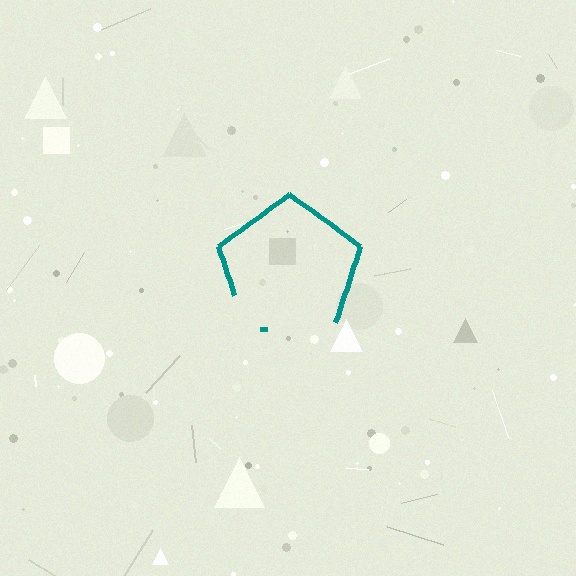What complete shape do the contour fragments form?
The contour fragments form a pentagon.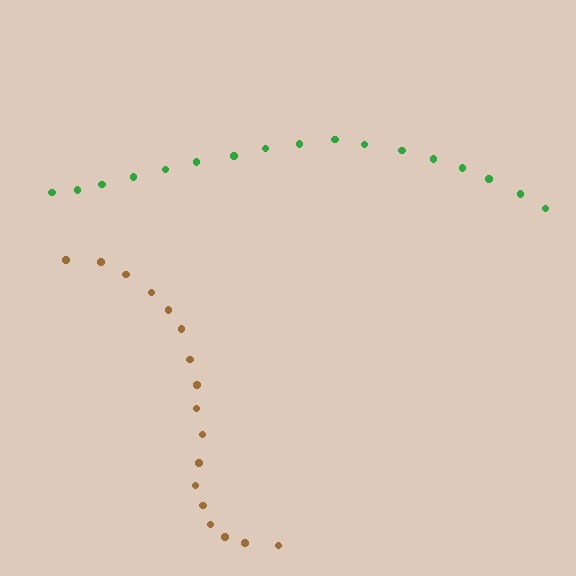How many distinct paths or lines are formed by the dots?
There are 2 distinct paths.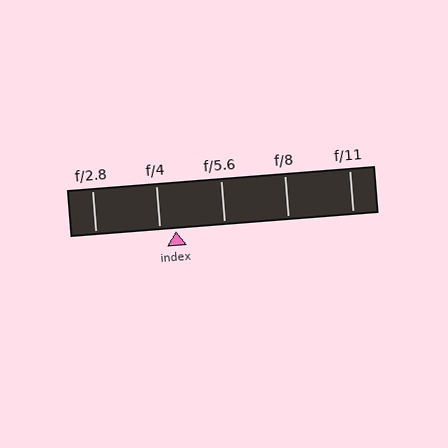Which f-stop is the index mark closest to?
The index mark is closest to f/4.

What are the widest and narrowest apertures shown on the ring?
The widest aperture shown is f/2.8 and the narrowest is f/11.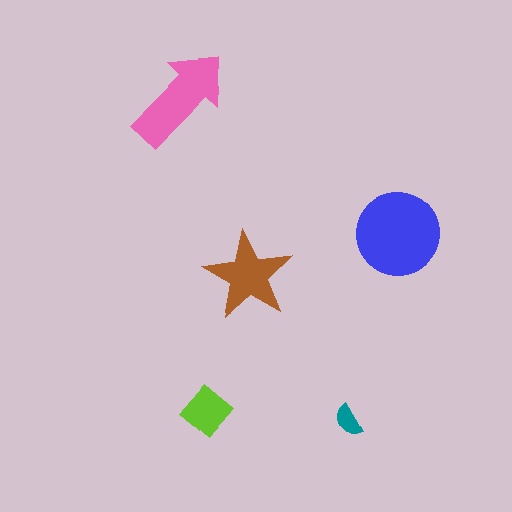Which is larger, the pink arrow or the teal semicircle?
The pink arrow.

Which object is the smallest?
The teal semicircle.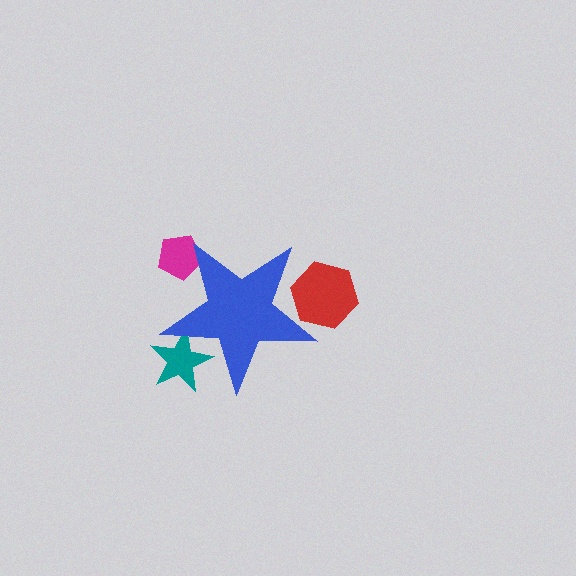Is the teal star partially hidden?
Yes, the teal star is partially hidden behind the blue star.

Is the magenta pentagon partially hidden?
Yes, the magenta pentagon is partially hidden behind the blue star.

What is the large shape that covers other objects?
A blue star.